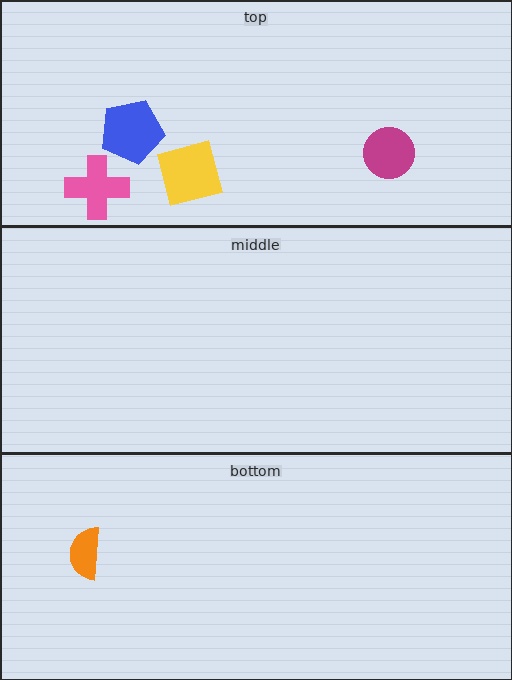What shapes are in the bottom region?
The orange semicircle.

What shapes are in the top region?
The yellow square, the magenta circle, the pink cross, the blue pentagon.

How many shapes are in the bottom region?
1.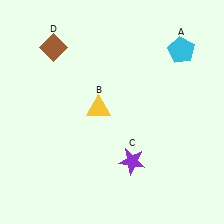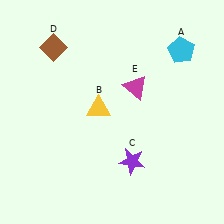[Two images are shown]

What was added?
A magenta triangle (E) was added in Image 2.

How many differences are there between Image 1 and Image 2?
There is 1 difference between the two images.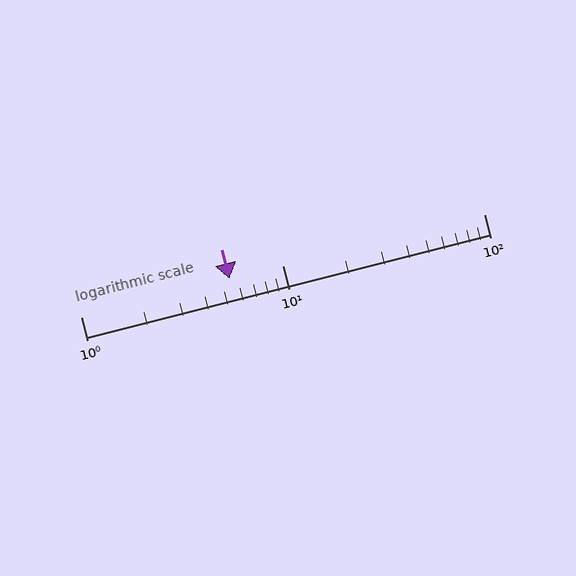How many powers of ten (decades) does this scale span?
The scale spans 2 decades, from 1 to 100.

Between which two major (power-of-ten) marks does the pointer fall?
The pointer is between 1 and 10.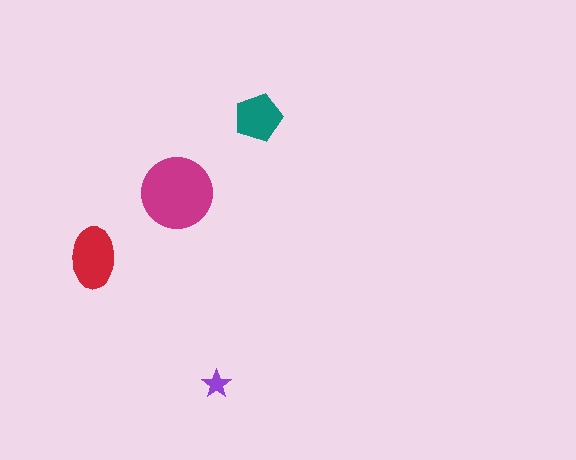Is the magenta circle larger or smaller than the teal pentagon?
Larger.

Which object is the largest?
The magenta circle.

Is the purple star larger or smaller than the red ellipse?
Smaller.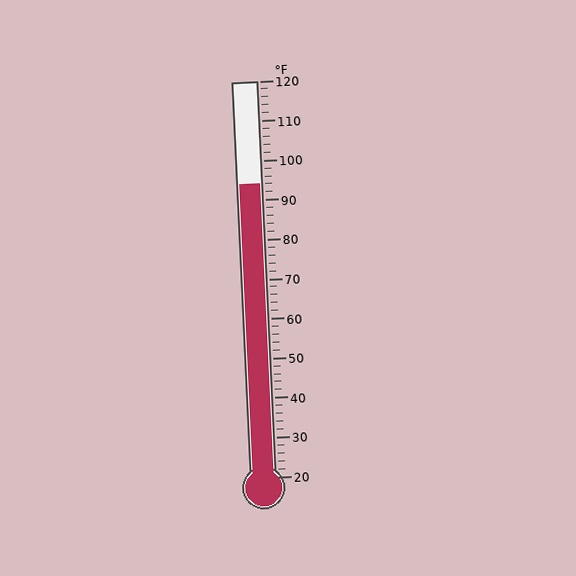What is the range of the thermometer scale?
The thermometer scale ranges from 20°F to 120°F.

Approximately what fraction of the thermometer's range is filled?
The thermometer is filled to approximately 75% of its range.